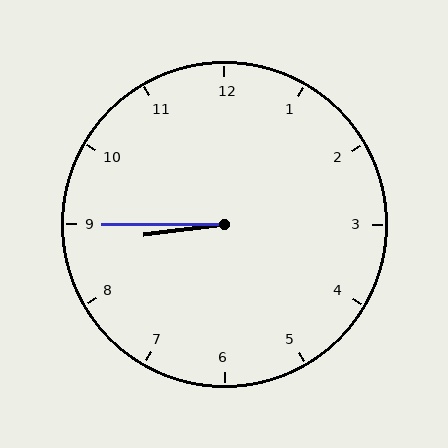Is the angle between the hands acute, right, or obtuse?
It is acute.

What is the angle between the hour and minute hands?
Approximately 8 degrees.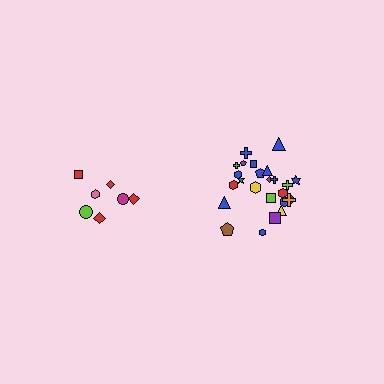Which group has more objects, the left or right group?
The right group.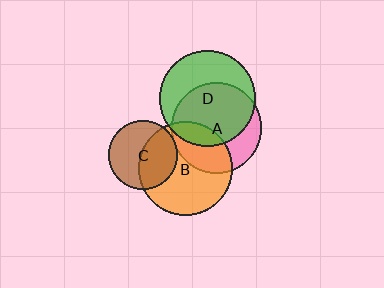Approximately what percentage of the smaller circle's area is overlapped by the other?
Approximately 5%.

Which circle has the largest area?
Circle D (green).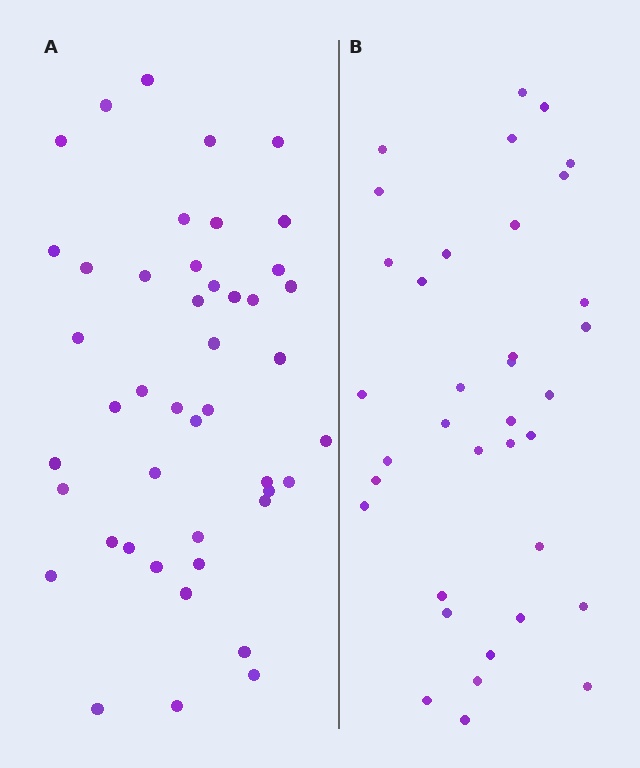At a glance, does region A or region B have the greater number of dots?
Region A (the left region) has more dots.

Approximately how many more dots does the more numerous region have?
Region A has roughly 8 or so more dots than region B.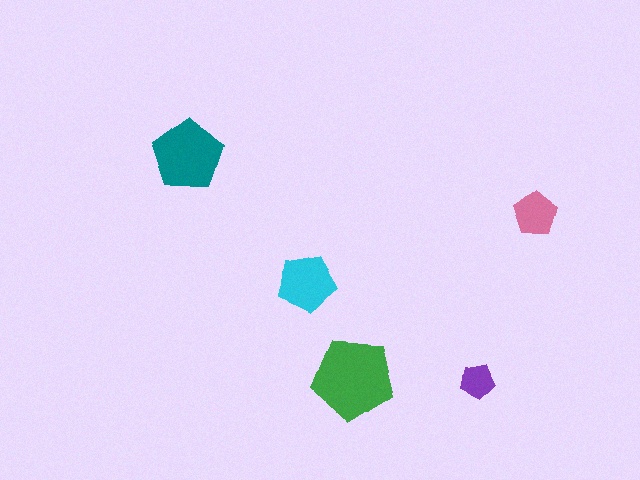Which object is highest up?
The teal pentagon is topmost.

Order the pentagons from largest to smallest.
the green one, the teal one, the cyan one, the pink one, the purple one.